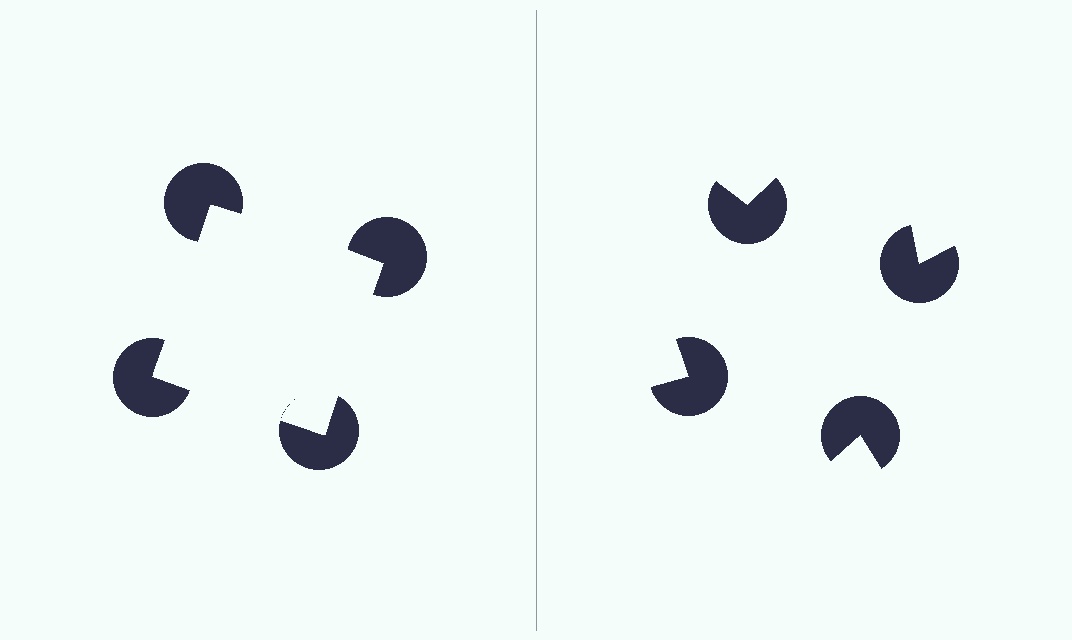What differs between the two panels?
The pac-man discs are positioned identically on both sides; only the wedge orientations differ. On the left they align to a square; on the right they are misaligned.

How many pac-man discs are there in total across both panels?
8 — 4 on each side.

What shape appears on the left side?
An illusory square.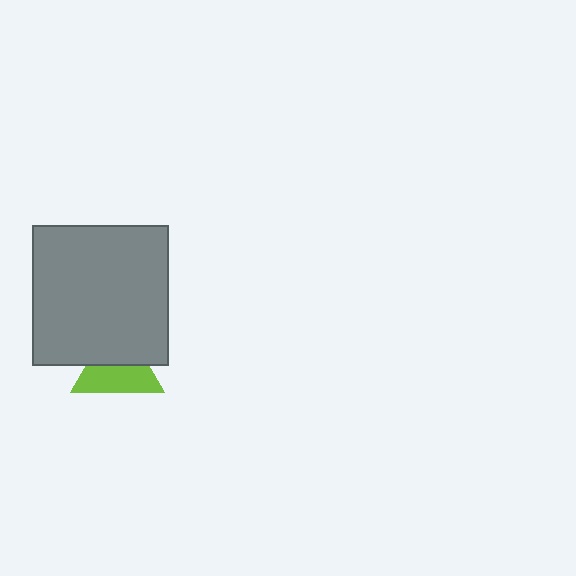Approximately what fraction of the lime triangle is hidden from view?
Roughly 44% of the lime triangle is hidden behind the gray rectangle.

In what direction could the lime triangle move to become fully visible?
The lime triangle could move down. That would shift it out from behind the gray rectangle entirely.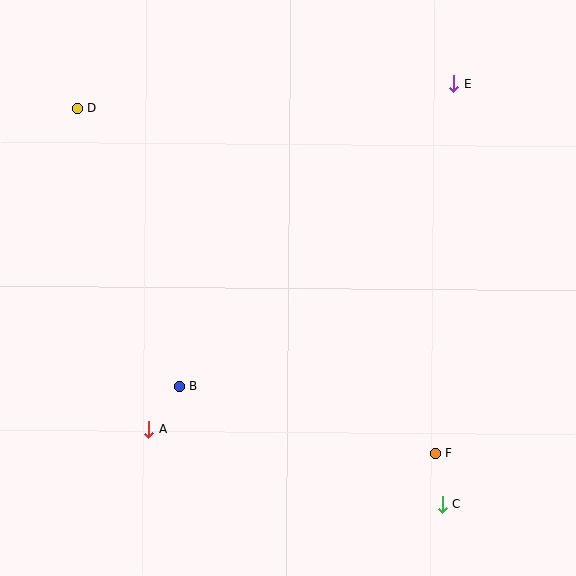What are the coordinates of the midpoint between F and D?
The midpoint between F and D is at (256, 281).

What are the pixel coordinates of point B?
Point B is at (179, 386).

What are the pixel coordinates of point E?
Point E is at (453, 84).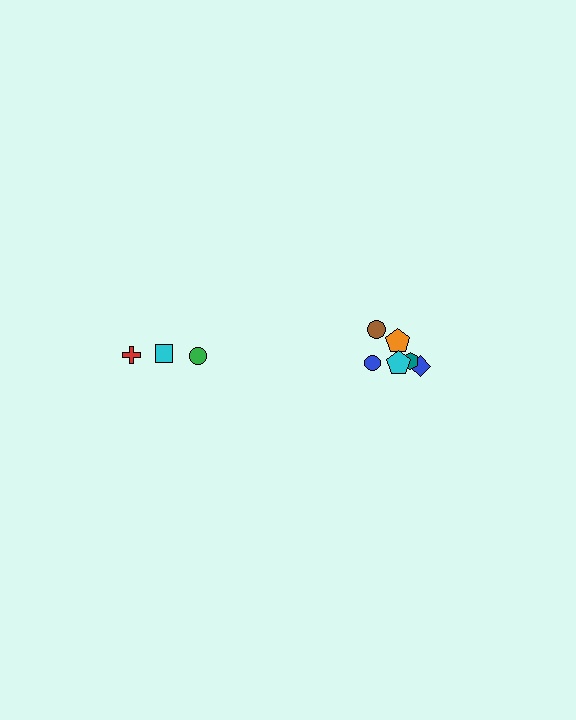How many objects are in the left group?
There are 3 objects.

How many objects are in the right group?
There are 7 objects.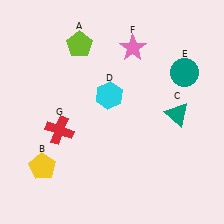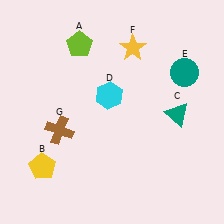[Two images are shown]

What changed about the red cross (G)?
In Image 1, G is red. In Image 2, it changed to brown.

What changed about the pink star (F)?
In Image 1, F is pink. In Image 2, it changed to yellow.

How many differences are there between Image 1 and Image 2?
There are 2 differences between the two images.